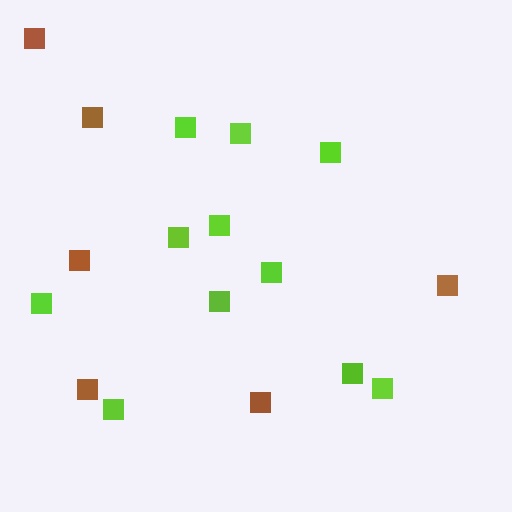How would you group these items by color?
There are 2 groups: one group of brown squares (6) and one group of lime squares (11).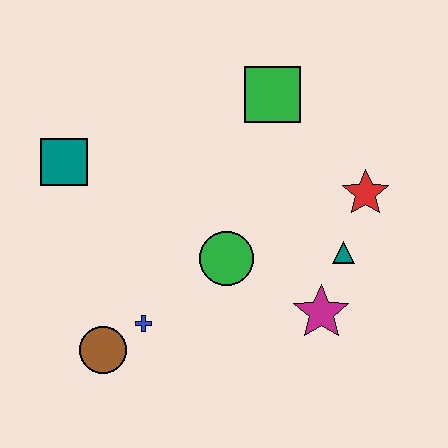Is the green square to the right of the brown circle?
Yes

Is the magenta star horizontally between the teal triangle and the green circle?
Yes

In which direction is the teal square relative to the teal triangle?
The teal square is to the left of the teal triangle.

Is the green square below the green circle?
No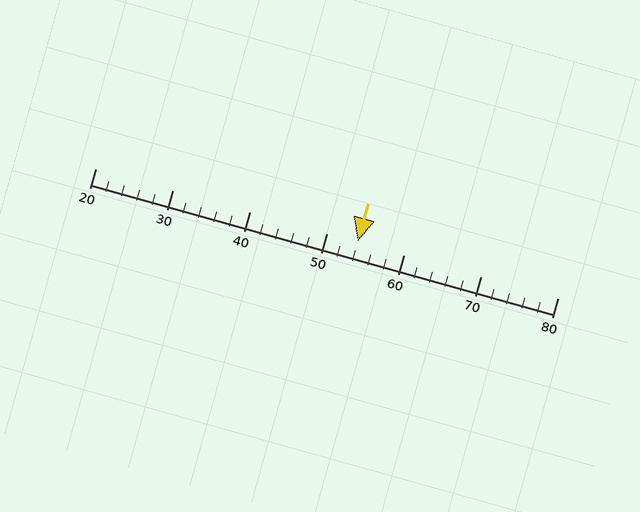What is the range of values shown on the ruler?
The ruler shows values from 20 to 80.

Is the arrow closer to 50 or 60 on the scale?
The arrow is closer to 50.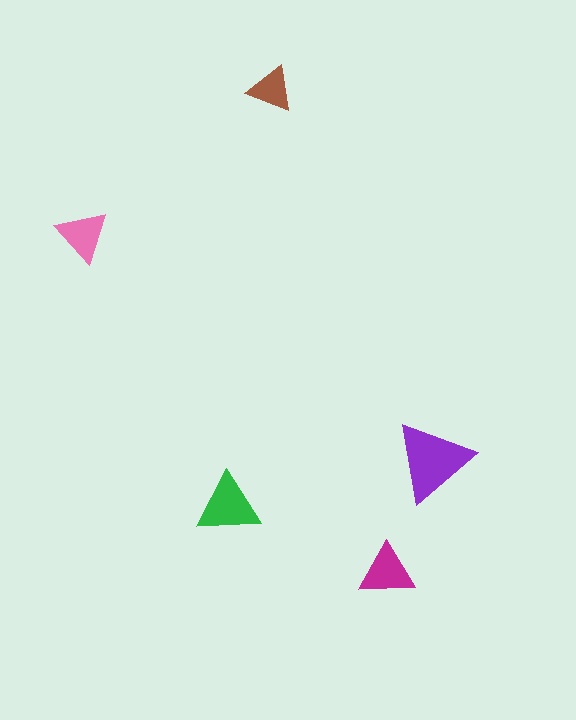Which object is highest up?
The brown triangle is topmost.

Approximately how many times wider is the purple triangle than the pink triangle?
About 1.5 times wider.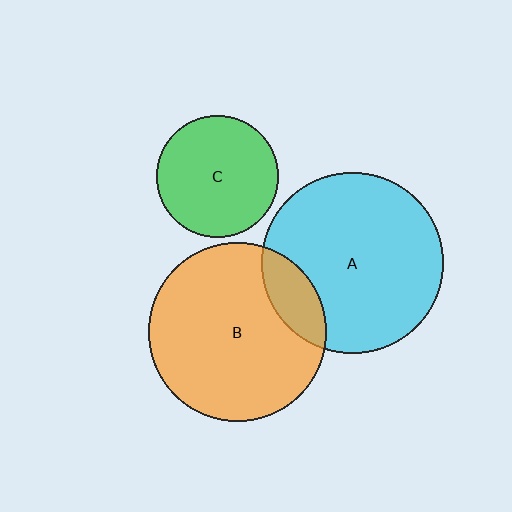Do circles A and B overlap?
Yes.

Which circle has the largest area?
Circle A (cyan).